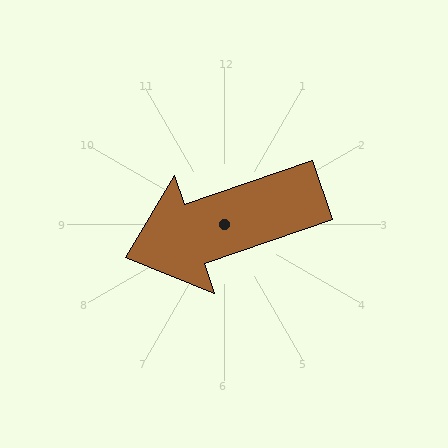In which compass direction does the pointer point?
West.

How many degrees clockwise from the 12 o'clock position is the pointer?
Approximately 251 degrees.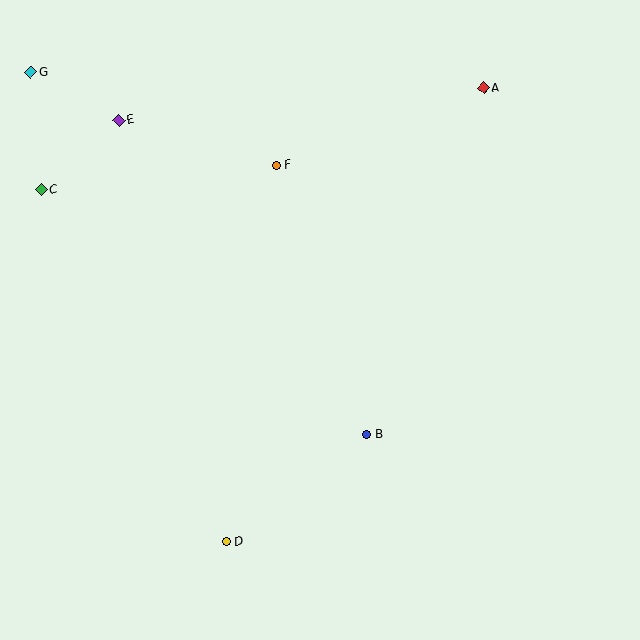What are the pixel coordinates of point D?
Point D is at (226, 542).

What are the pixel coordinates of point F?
Point F is at (276, 165).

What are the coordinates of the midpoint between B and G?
The midpoint between B and G is at (199, 253).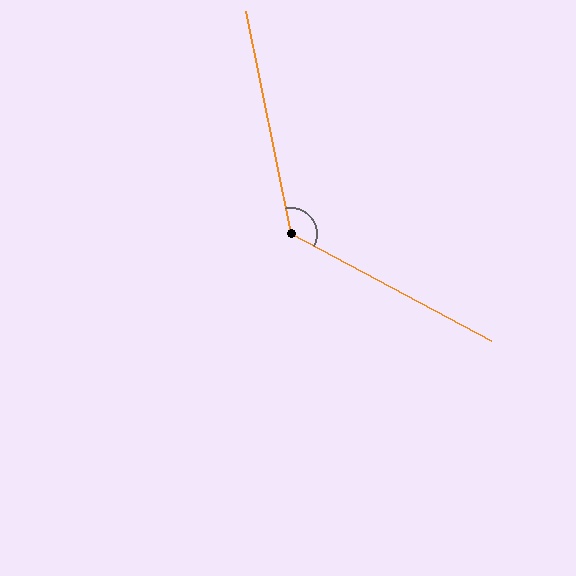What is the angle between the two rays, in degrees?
Approximately 129 degrees.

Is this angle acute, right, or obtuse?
It is obtuse.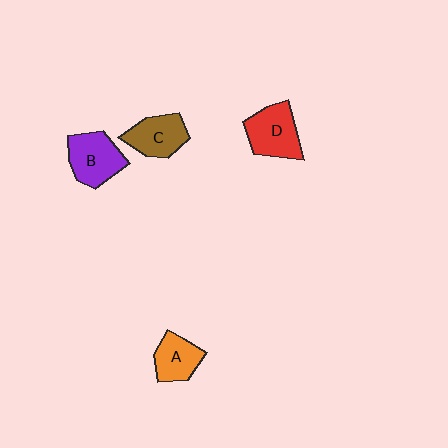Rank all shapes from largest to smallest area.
From largest to smallest: D (red), B (purple), C (brown), A (orange).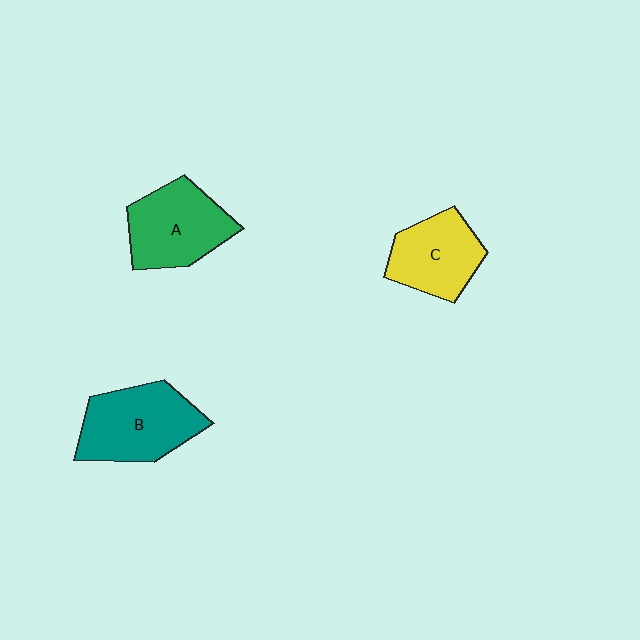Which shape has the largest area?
Shape B (teal).